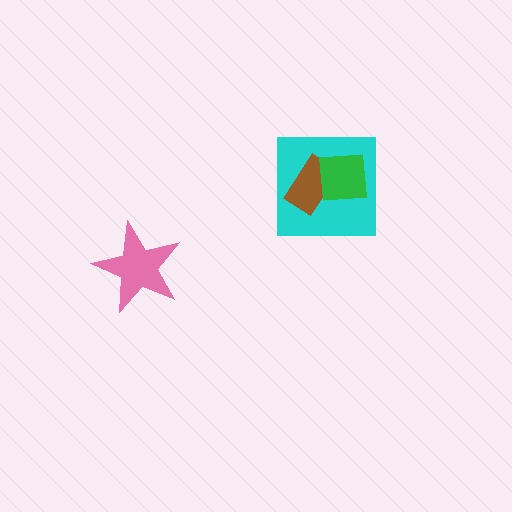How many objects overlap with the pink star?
0 objects overlap with the pink star.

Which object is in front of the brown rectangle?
The green square is in front of the brown rectangle.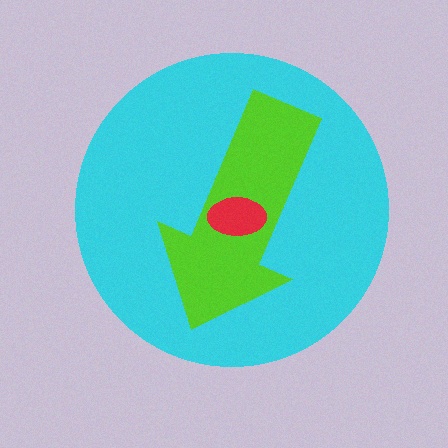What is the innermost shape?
The red ellipse.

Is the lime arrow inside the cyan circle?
Yes.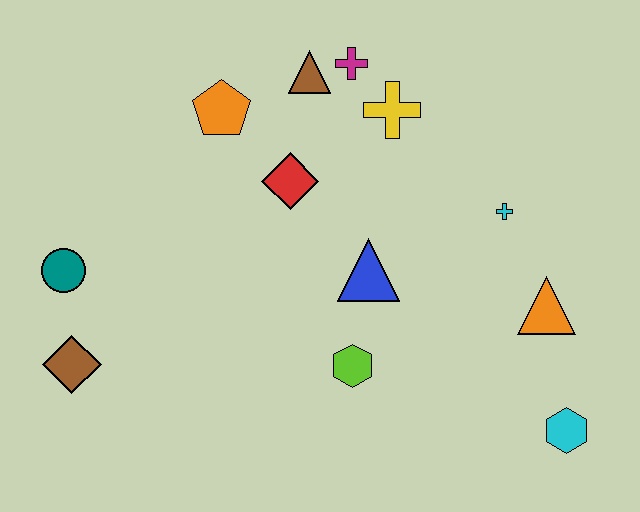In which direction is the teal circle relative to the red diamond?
The teal circle is to the left of the red diamond.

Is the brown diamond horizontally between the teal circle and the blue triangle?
Yes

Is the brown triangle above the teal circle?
Yes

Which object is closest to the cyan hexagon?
The orange triangle is closest to the cyan hexagon.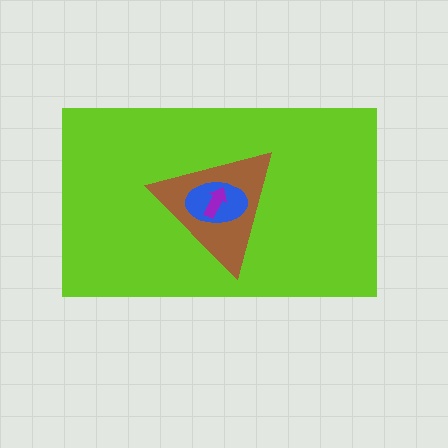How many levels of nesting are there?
4.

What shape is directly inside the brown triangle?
The blue ellipse.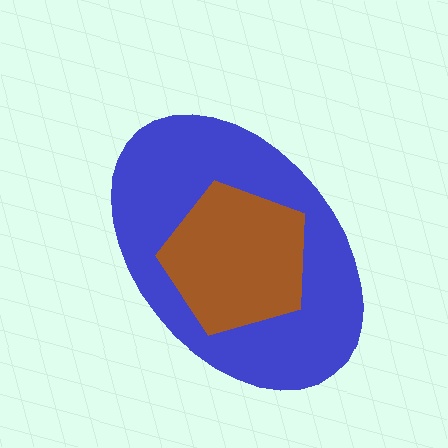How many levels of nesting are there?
2.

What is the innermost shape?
The brown pentagon.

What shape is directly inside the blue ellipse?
The brown pentagon.